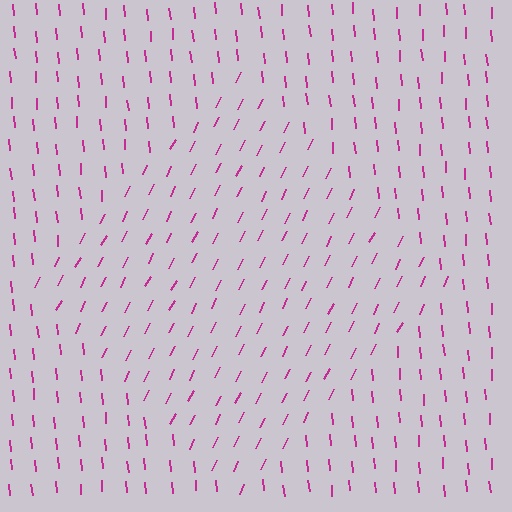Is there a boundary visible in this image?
Yes, there is a texture boundary formed by a change in line orientation.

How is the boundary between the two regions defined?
The boundary is defined purely by a change in line orientation (approximately 32 degrees difference). All lines are the same color and thickness.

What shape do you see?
I see a diamond.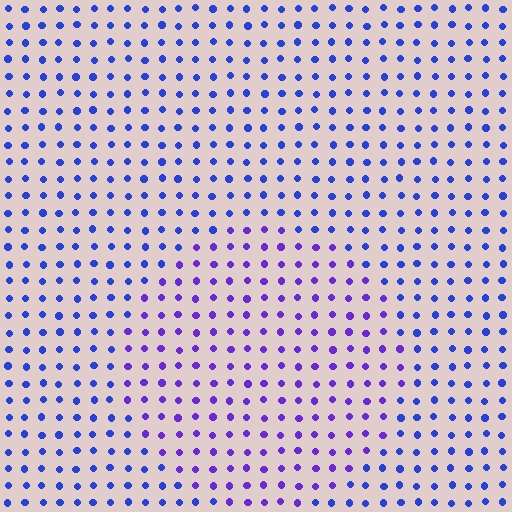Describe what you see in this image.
The image is filled with small blue elements in a uniform arrangement. A circle-shaped region is visible where the elements are tinted to a slightly different hue, forming a subtle color boundary.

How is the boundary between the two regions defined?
The boundary is defined purely by a slight shift in hue (about 32 degrees). Spacing, size, and orientation are identical on both sides.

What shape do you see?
I see a circle.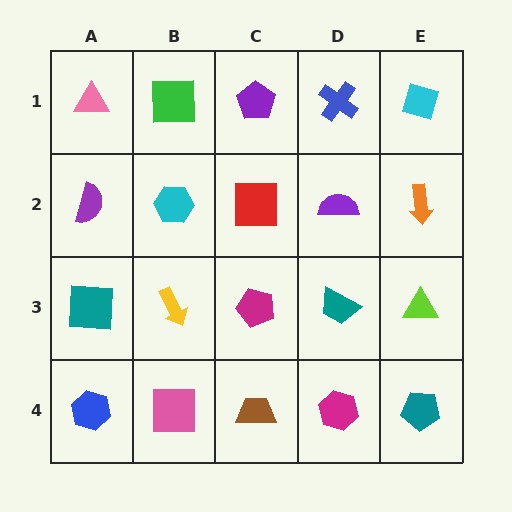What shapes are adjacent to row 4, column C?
A magenta pentagon (row 3, column C), a pink square (row 4, column B), a magenta hexagon (row 4, column D).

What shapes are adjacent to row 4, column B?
A yellow arrow (row 3, column B), a blue hexagon (row 4, column A), a brown trapezoid (row 4, column C).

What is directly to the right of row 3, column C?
A teal trapezoid.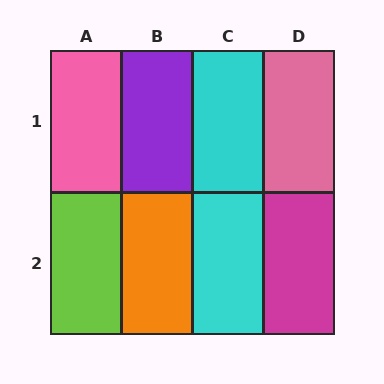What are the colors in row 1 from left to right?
Pink, purple, cyan, pink.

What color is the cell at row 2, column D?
Magenta.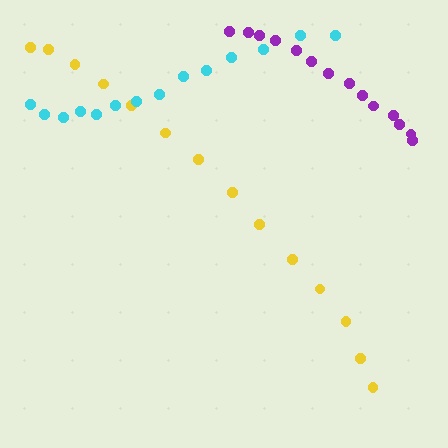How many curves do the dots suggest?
There are 3 distinct paths.